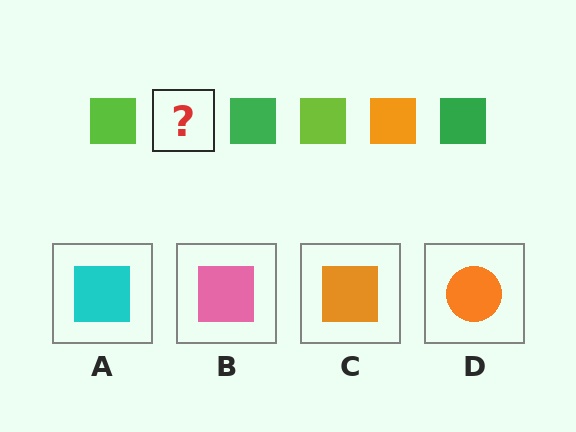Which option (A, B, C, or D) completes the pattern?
C.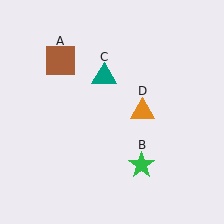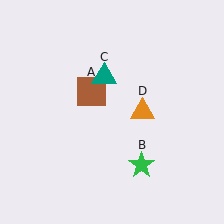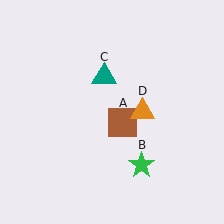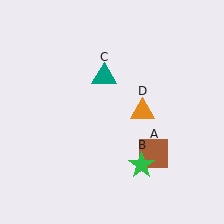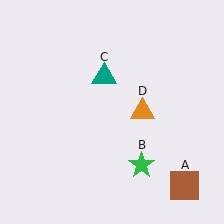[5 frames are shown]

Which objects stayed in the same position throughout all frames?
Green star (object B) and teal triangle (object C) and orange triangle (object D) remained stationary.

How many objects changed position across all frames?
1 object changed position: brown square (object A).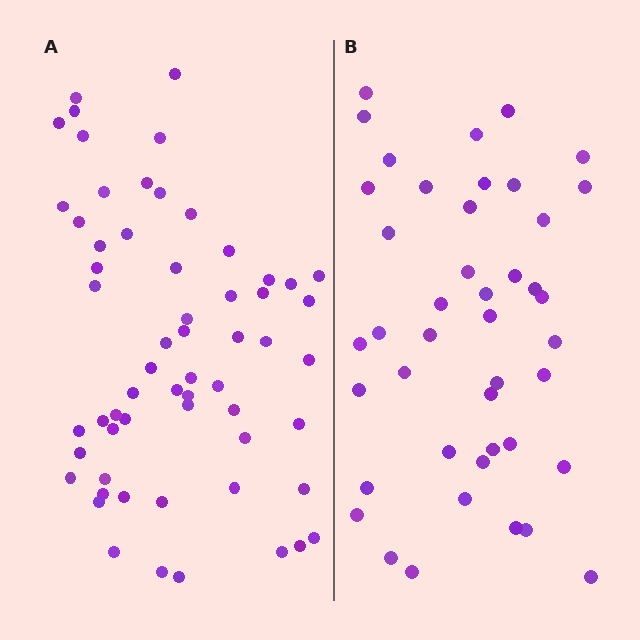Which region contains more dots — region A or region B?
Region A (the left region) has more dots.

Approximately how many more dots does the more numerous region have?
Region A has approximately 15 more dots than region B.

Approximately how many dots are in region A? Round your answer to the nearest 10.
About 60 dots.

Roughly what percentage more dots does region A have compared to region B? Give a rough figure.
About 40% more.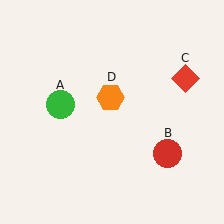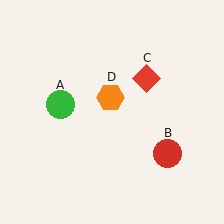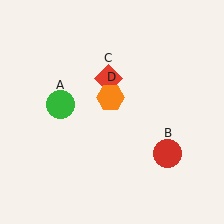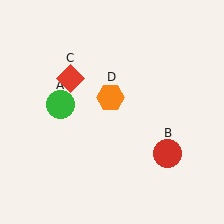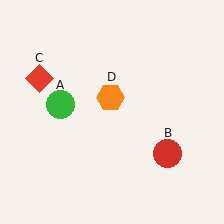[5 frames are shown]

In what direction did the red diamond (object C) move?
The red diamond (object C) moved left.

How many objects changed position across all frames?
1 object changed position: red diamond (object C).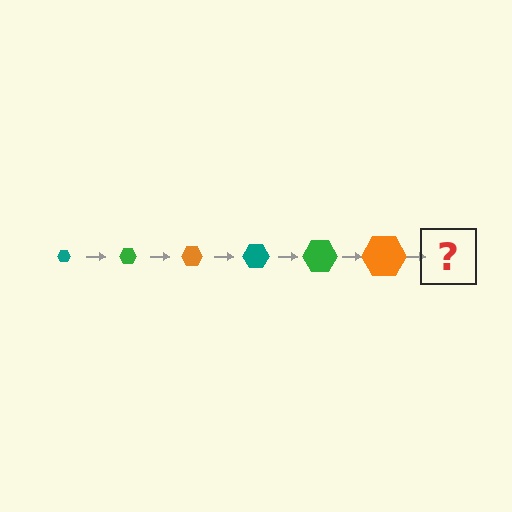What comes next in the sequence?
The next element should be a teal hexagon, larger than the previous one.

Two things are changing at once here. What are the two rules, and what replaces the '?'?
The two rules are that the hexagon grows larger each step and the color cycles through teal, green, and orange. The '?' should be a teal hexagon, larger than the previous one.